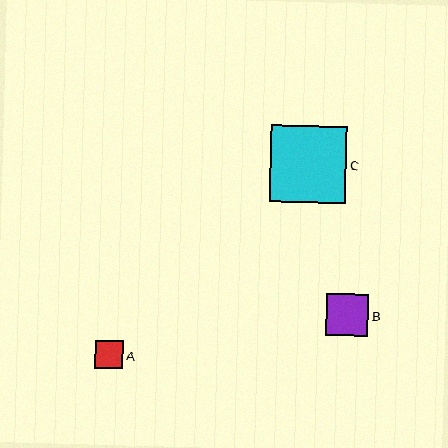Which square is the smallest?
Square A is the smallest with a size of approximately 28 pixels.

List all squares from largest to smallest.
From largest to smallest: C, B, A.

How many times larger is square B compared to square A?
Square B is approximately 1.5 times the size of square A.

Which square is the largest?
Square C is the largest with a size of approximately 76 pixels.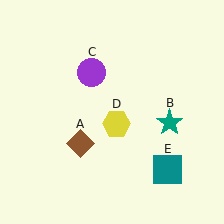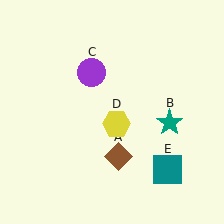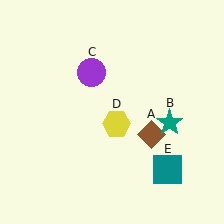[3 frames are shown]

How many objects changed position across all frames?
1 object changed position: brown diamond (object A).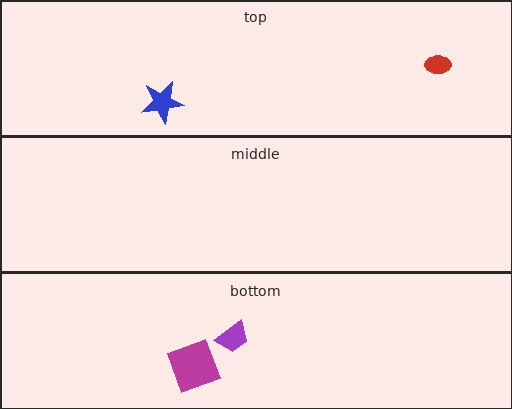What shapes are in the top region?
The blue star, the red ellipse.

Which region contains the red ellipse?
The top region.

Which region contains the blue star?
The top region.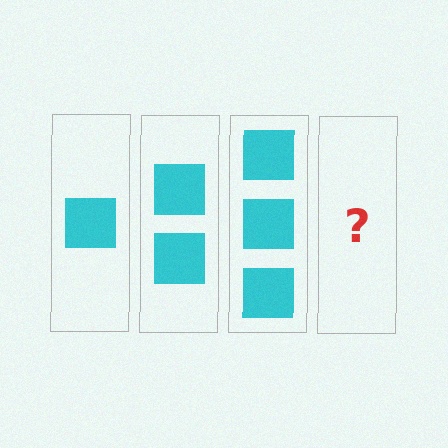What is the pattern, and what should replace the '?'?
The pattern is that each step adds one more square. The '?' should be 4 squares.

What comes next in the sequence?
The next element should be 4 squares.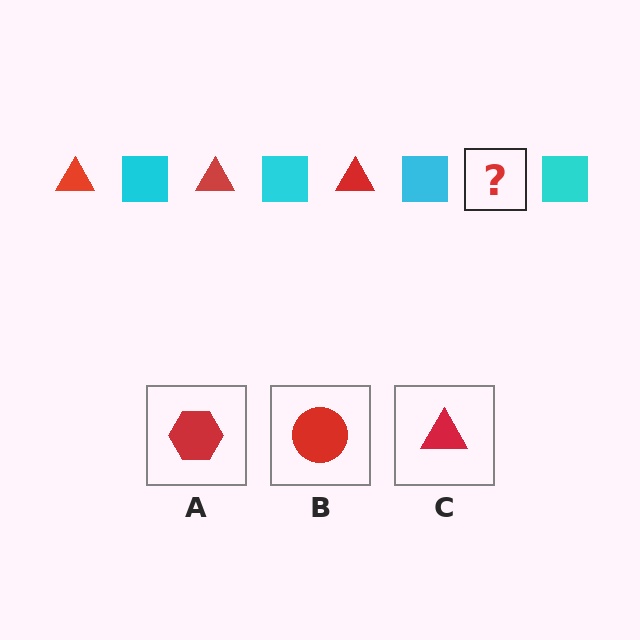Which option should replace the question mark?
Option C.